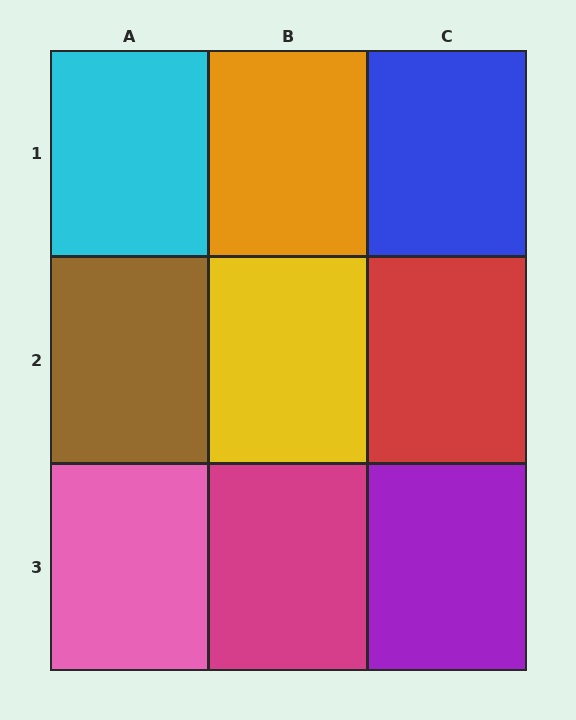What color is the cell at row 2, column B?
Yellow.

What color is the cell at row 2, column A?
Brown.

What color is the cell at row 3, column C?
Purple.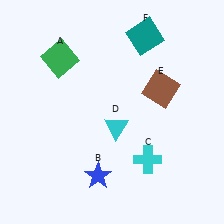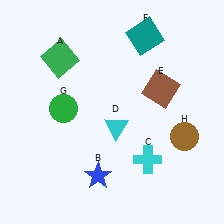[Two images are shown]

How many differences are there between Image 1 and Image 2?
There are 2 differences between the two images.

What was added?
A green circle (G), a brown circle (H) were added in Image 2.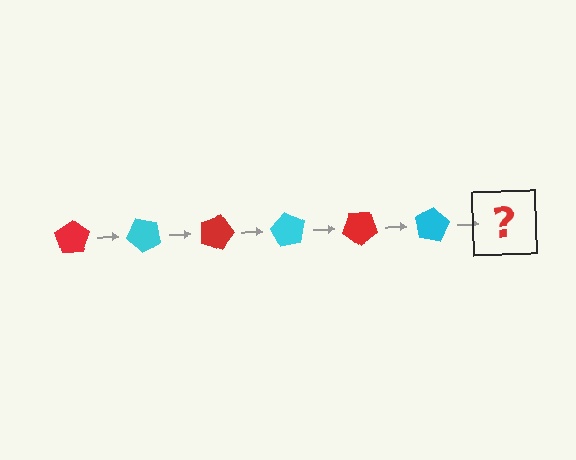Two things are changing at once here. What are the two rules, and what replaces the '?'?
The two rules are that it rotates 45 degrees each step and the color cycles through red and cyan. The '?' should be a red pentagon, rotated 270 degrees from the start.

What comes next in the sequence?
The next element should be a red pentagon, rotated 270 degrees from the start.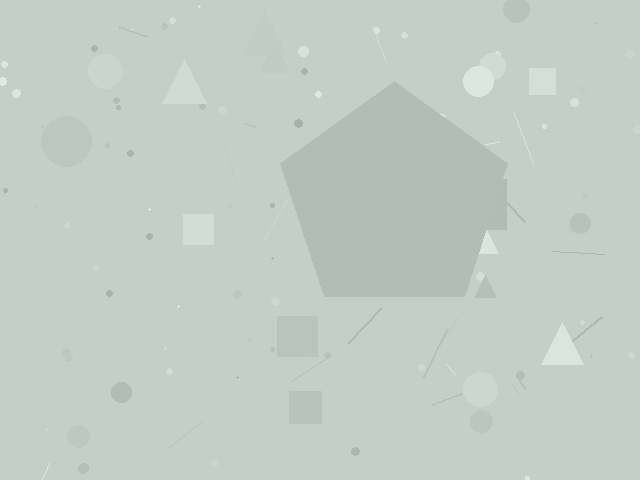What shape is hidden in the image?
A pentagon is hidden in the image.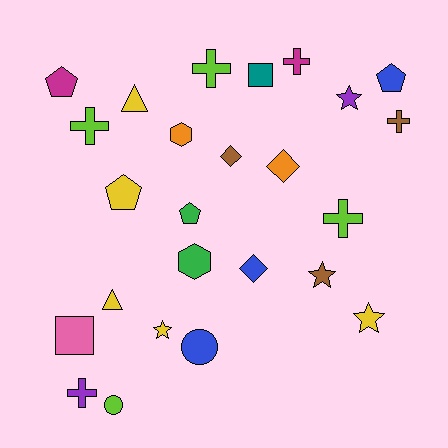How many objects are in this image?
There are 25 objects.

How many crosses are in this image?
There are 6 crosses.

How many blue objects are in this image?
There are 3 blue objects.